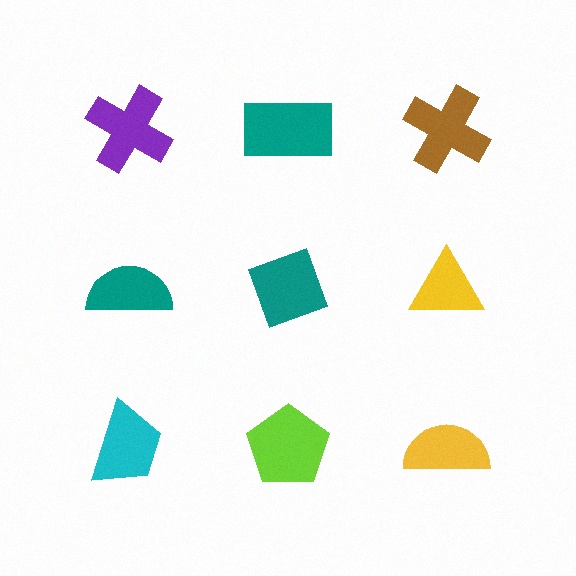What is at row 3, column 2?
A lime pentagon.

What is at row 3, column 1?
A cyan trapezoid.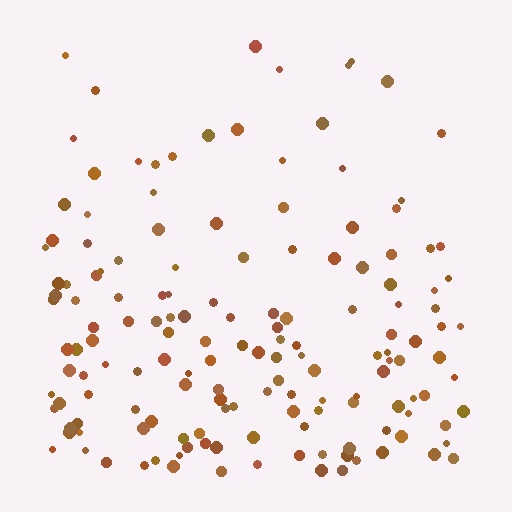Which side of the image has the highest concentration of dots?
The bottom.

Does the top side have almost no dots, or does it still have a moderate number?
Still a moderate number, just noticeably fewer than the bottom.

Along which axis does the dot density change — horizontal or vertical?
Vertical.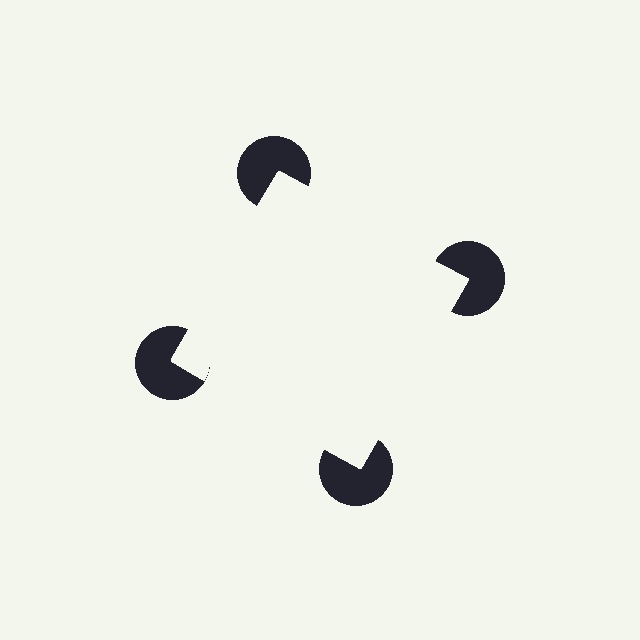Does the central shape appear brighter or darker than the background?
It typically appears slightly brighter than the background, even though no actual brightness change is drawn.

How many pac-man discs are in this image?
There are 4 — one at each vertex of the illusory square.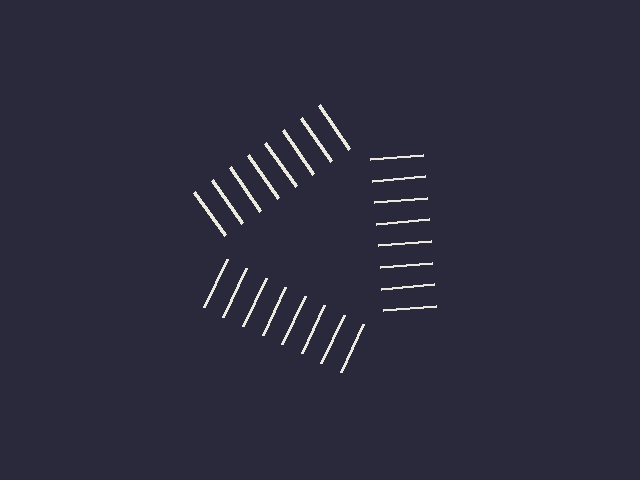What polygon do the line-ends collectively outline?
An illusory triangle — the line segments terminate on its edges but no continuous stroke is drawn.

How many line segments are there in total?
24 — 8 along each of the 3 edges.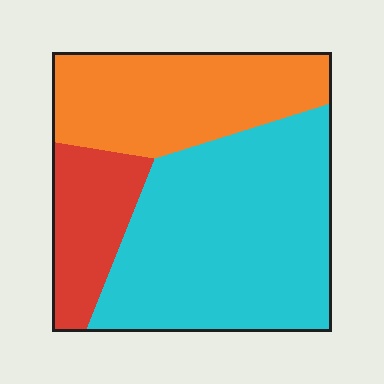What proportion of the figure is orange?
Orange covers 31% of the figure.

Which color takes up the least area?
Red, at roughly 15%.